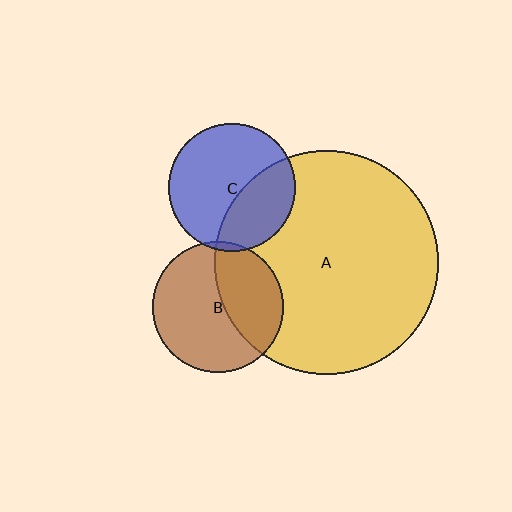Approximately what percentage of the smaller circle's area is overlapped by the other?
Approximately 5%.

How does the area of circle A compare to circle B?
Approximately 2.9 times.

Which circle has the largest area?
Circle A (yellow).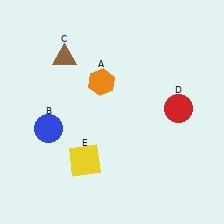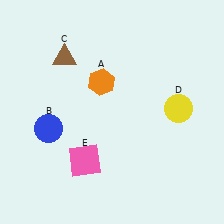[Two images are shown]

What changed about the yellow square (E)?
In Image 1, E is yellow. In Image 2, it changed to pink.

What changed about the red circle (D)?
In Image 1, D is red. In Image 2, it changed to yellow.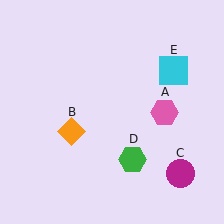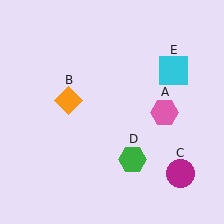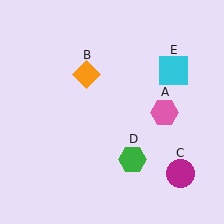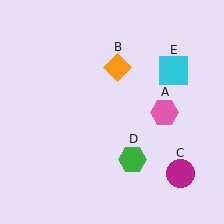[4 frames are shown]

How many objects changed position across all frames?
1 object changed position: orange diamond (object B).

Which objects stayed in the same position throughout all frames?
Pink hexagon (object A) and magenta circle (object C) and green hexagon (object D) and cyan square (object E) remained stationary.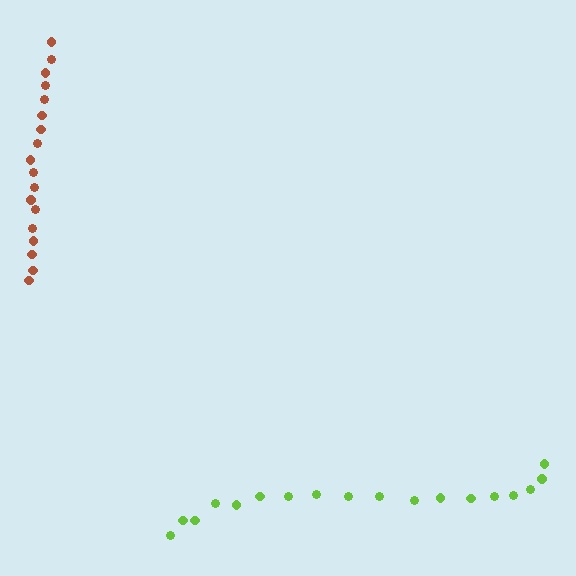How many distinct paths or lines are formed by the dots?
There are 2 distinct paths.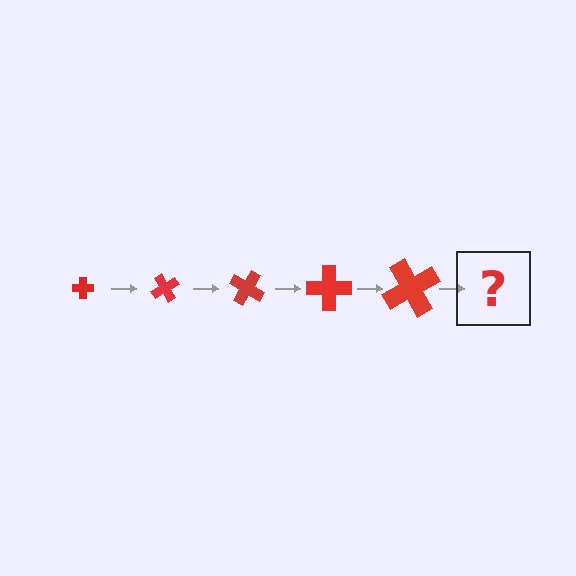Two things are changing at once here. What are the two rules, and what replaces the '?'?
The two rules are that the cross grows larger each step and it rotates 60 degrees each step. The '?' should be a cross, larger than the previous one and rotated 300 degrees from the start.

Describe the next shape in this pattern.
It should be a cross, larger than the previous one and rotated 300 degrees from the start.